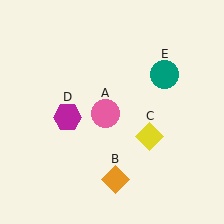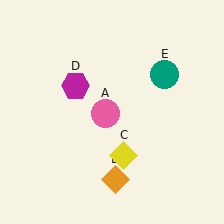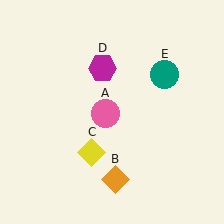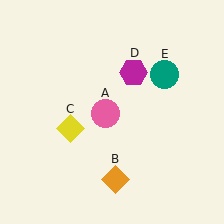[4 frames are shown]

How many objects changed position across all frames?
2 objects changed position: yellow diamond (object C), magenta hexagon (object D).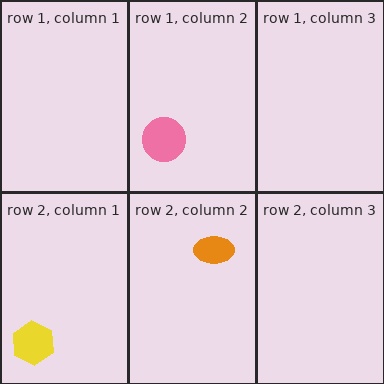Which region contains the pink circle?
The row 1, column 2 region.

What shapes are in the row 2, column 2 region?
The orange ellipse.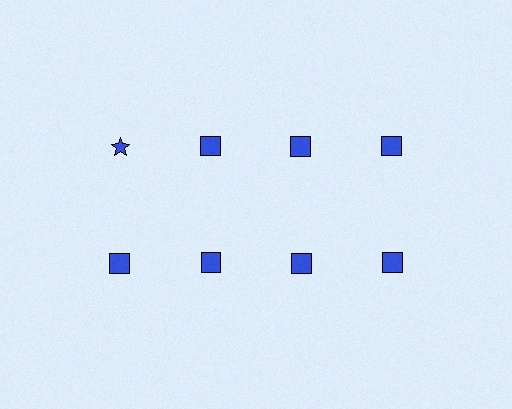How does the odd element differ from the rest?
It has a different shape: star instead of square.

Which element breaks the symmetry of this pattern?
The blue star in the top row, leftmost column breaks the symmetry. All other shapes are blue squares.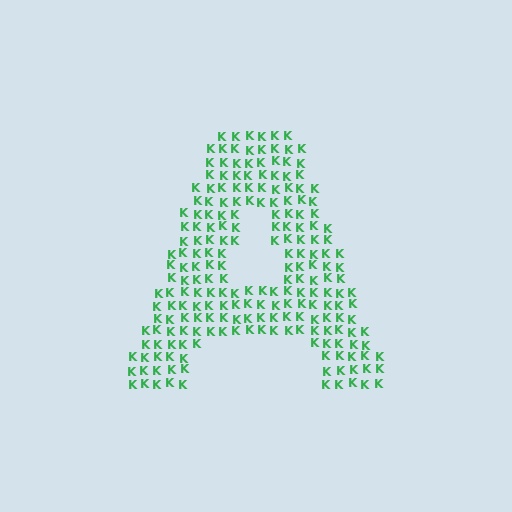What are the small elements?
The small elements are letter K's.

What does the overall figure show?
The overall figure shows the letter A.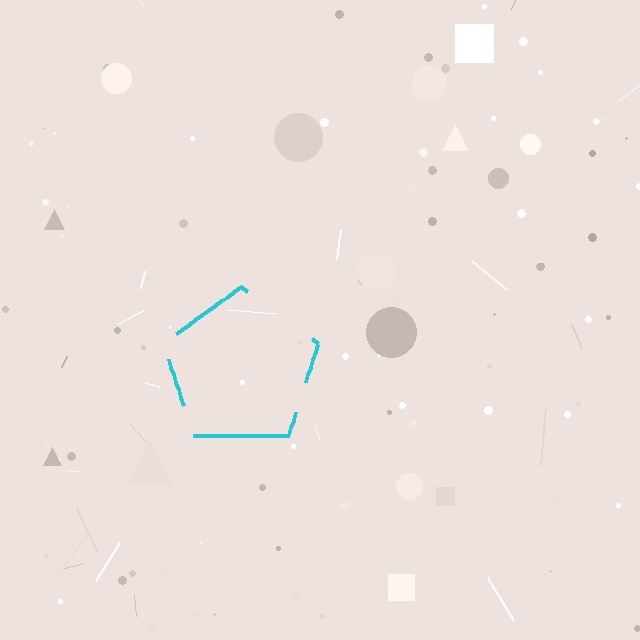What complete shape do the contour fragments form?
The contour fragments form a pentagon.